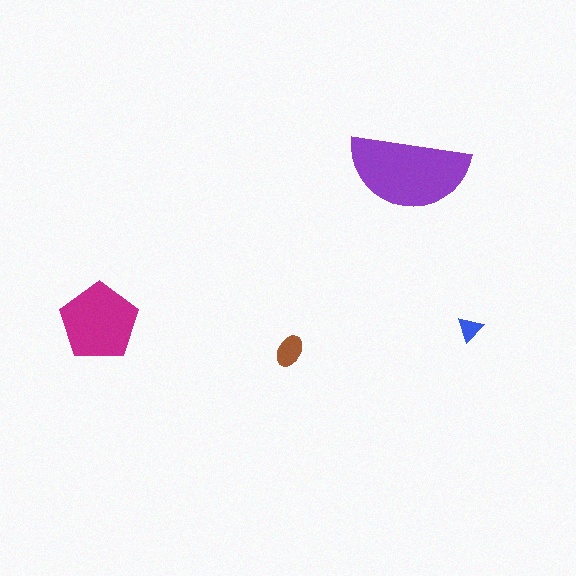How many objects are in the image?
There are 4 objects in the image.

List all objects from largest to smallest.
The purple semicircle, the magenta pentagon, the brown ellipse, the blue triangle.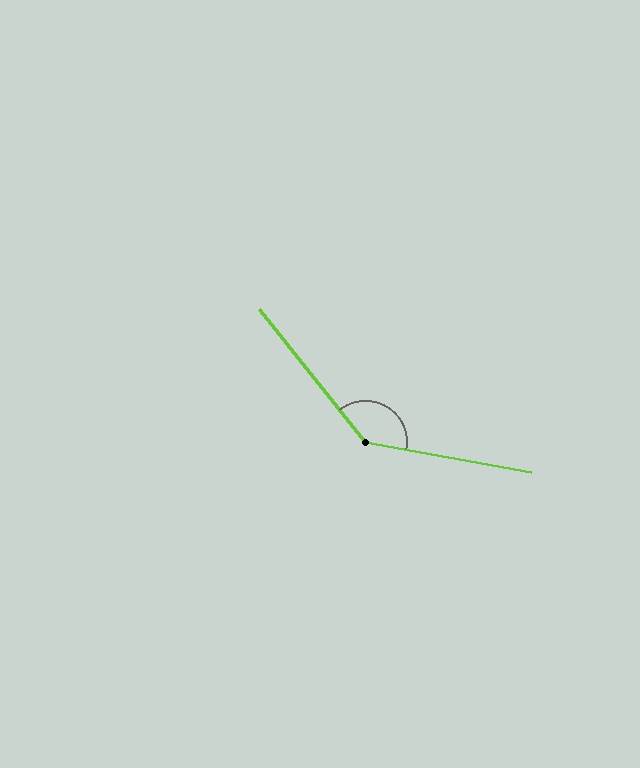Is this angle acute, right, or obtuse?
It is obtuse.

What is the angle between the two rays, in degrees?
Approximately 139 degrees.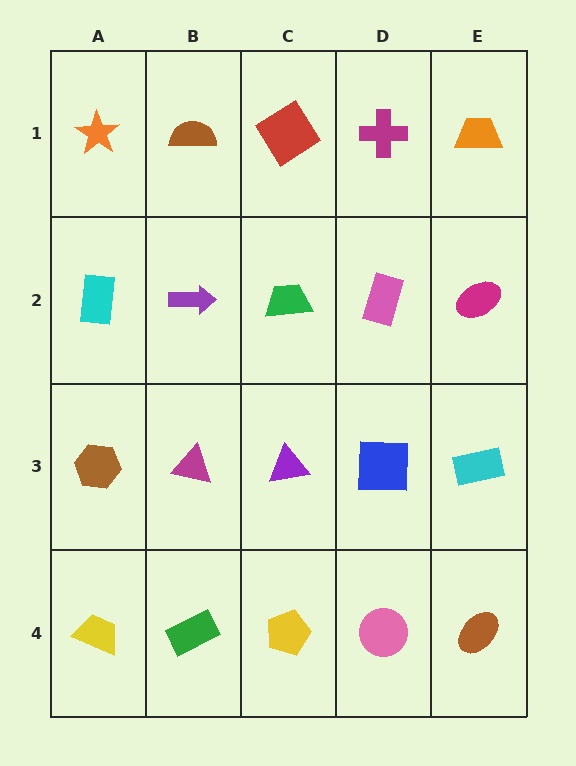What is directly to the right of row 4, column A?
A green rectangle.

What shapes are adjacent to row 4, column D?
A blue square (row 3, column D), a yellow pentagon (row 4, column C), a brown ellipse (row 4, column E).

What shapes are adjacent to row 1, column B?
A purple arrow (row 2, column B), an orange star (row 1, column A), a red diamond (row 1, column C).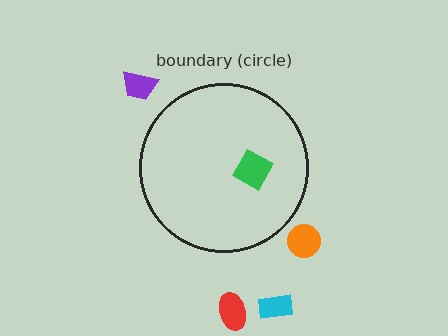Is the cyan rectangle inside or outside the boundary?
Outside.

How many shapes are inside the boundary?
1 inside, 4 outside.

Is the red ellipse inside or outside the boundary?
Outside.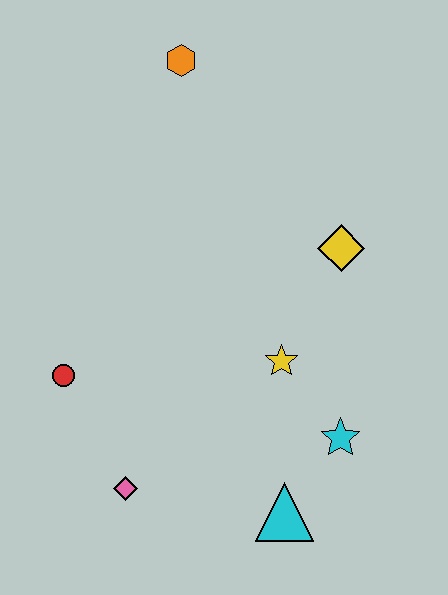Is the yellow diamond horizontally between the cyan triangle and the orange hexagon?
No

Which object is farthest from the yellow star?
The orange hexagon is farthest from the yellow star.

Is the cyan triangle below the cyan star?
Yes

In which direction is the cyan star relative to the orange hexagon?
The cyan star is below the orange hexagon.